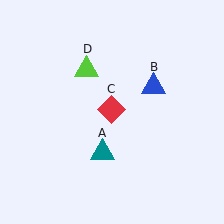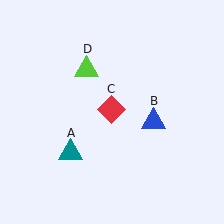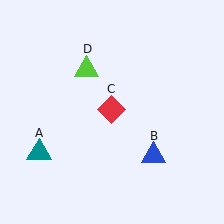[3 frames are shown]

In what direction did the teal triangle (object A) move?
The teal triangle (object A) moved left.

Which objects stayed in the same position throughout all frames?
Red diamond (object C) and lime triangle (object D) remained stationary.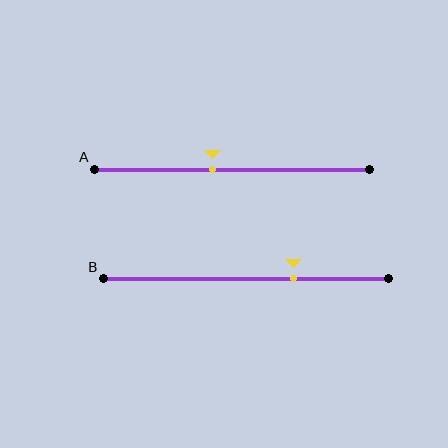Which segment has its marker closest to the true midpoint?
Segment A has its marker closest to the true midpoint.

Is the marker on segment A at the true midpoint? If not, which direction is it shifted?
No, the marker on segment A is shifted to the left by about 7% of the segment length.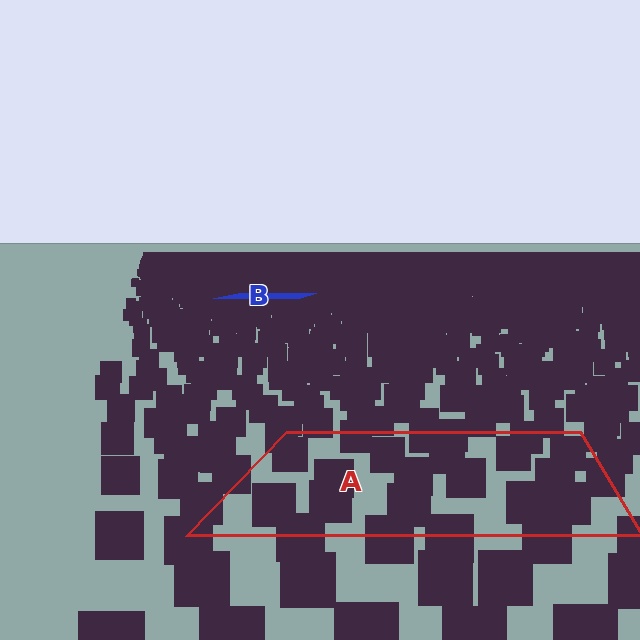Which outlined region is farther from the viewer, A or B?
Region B is farther from the viewer — the texture elements inside it appear smaller and more densely packed.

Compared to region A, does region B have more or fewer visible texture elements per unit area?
Region B has more texture elements per unit area — they are packed more densely because it is farther away.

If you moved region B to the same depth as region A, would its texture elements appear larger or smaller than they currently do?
They would appear larger. At a closer depth, the same texture elements are projected at a bigger on-screen size.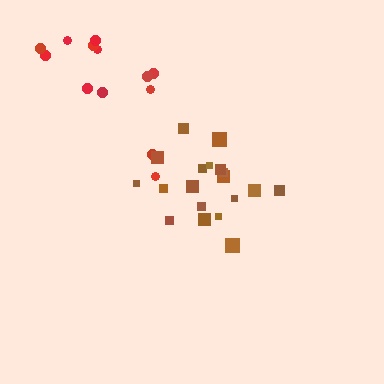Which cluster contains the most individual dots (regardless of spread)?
Brown (19).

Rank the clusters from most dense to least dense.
brown, red.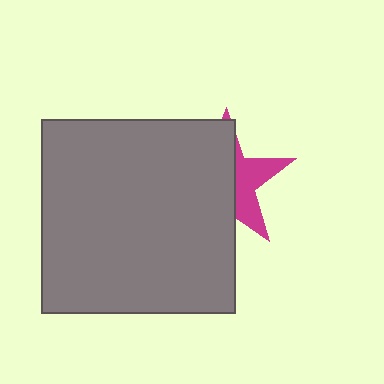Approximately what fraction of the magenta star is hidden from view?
Roughly 63% of the magenta star is hidden behind the gray square.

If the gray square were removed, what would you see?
You would see the complete magenta star.